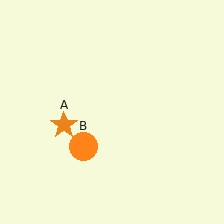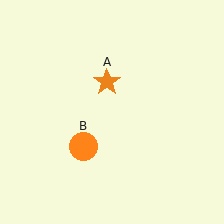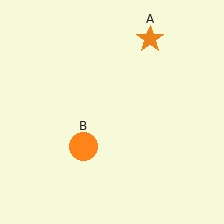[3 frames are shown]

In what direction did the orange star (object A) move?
The orange star (object A) moved up and to the right.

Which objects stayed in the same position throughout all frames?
Orange circle (object B) remained stationary.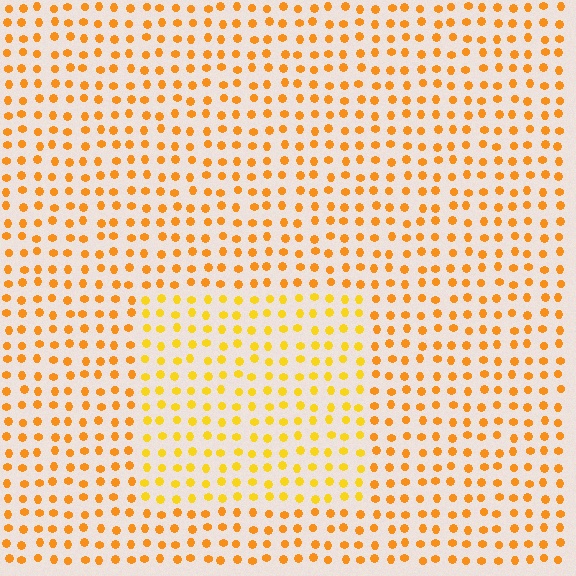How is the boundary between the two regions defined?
The boundary is defined purely by a slight shift in hue (about 19 degrees). Spacing, size, and orientation are identical on both sides.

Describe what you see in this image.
The image is filled with small orange elements in a uniform arrangement. A rectangle-shaped region is visible where the elements are tinted to a slightly different hue, forming a subtle color boundary.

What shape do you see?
I see a rectangle.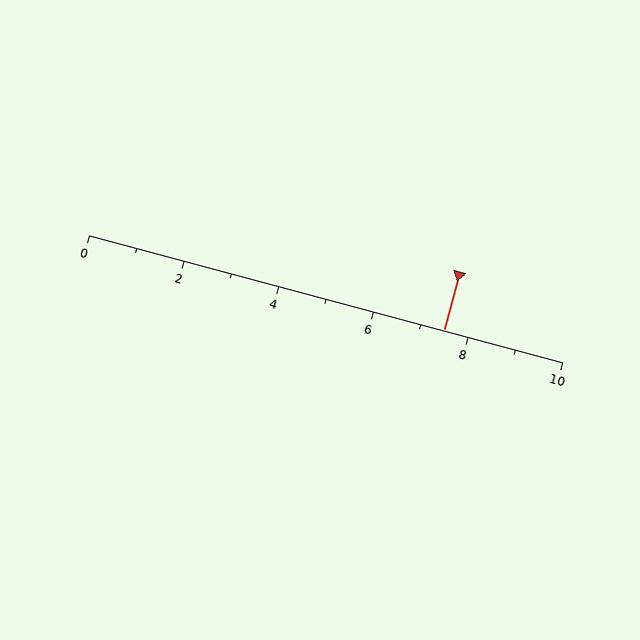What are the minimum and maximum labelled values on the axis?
The axis runs from 0 to 10.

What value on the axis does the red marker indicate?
The marker indicates approximately 7.5.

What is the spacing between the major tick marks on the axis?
The major ticks are spaced 2 apart.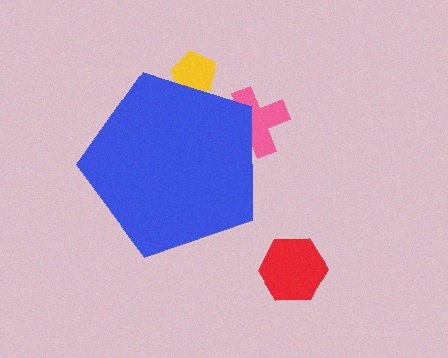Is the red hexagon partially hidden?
No, the red hexagon is fully visible.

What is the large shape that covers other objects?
A blue pentagon.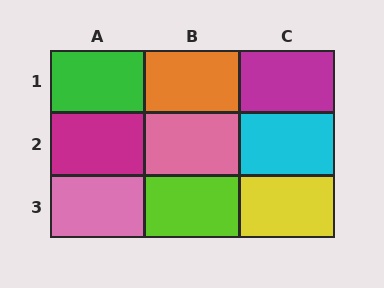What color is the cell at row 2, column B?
Pink.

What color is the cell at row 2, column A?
Magenta.